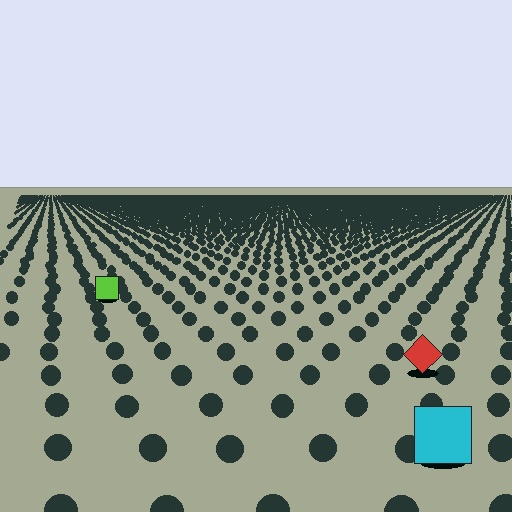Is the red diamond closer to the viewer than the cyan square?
No. The cyan square is closer — you can tell from the texture gradient: the ground texture is coarser near it.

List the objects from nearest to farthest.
From nearest to farthest: the cyan square, the red diamond, the lime square.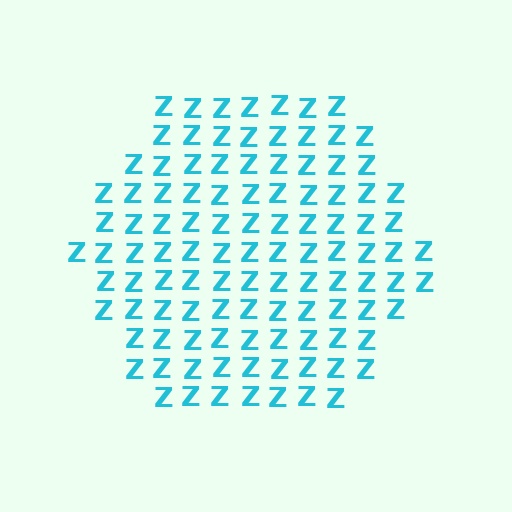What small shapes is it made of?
It is made of small letter Z's.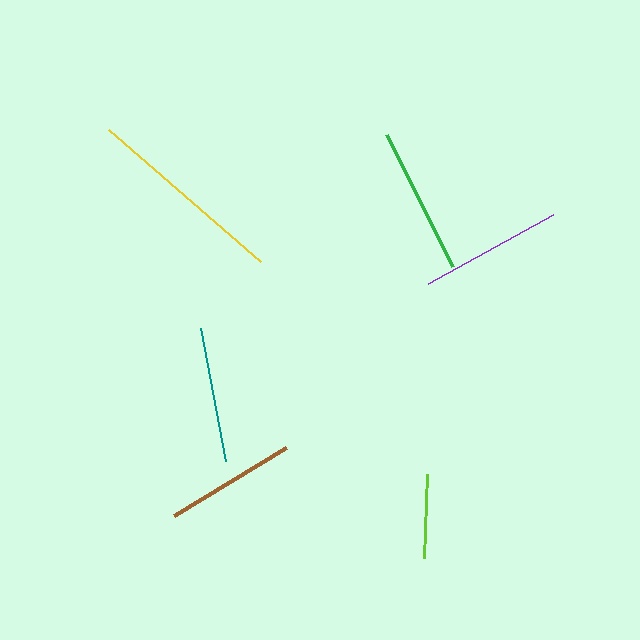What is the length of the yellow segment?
The yellow segment is approximately 201 pixels long.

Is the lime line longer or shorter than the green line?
The green line is longer than the lime line.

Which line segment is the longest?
The yellow line is the longest at approximately 201 pixels.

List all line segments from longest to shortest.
From longest to shortest: yellow, green, purple, teal, brown, lime.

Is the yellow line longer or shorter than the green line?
The yellow line is longer than the green line.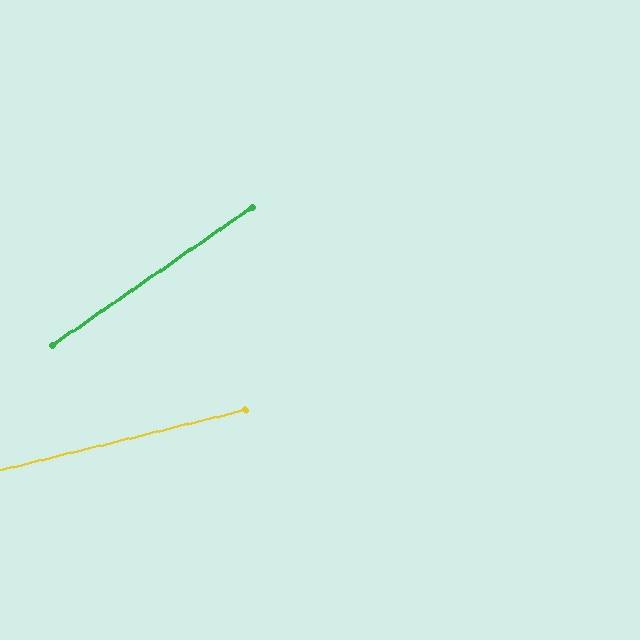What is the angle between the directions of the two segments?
Approximately 21 degrees.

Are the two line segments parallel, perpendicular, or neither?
Neither parallel nor perpendicular — they differ by about 21°.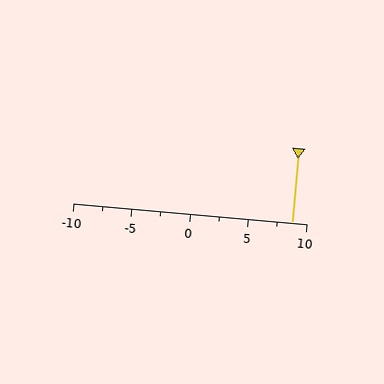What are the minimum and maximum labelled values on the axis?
The axis runs from -10 to 10.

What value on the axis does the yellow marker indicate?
The marker indicates approximately 8.8.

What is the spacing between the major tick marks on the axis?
The major ticks are spaced 5 apart.